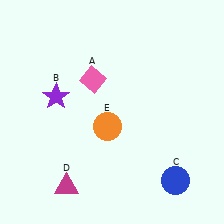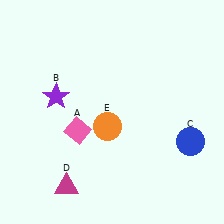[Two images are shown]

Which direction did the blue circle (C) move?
The blue circle (C) moved up.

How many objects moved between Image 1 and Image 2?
2 objects moved between the two images.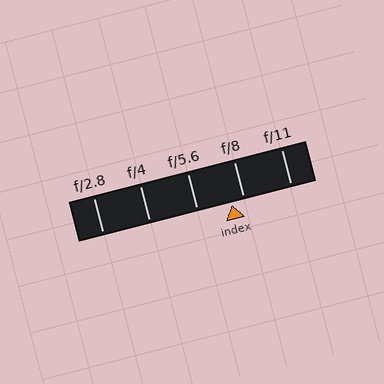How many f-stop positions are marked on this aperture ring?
There are 5 f-stop positions marked.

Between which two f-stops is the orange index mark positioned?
The index mark is between f/5.6 and f/8.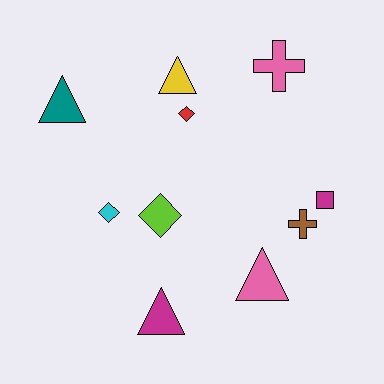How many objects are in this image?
There are 10 objects.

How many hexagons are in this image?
There are no hexagons.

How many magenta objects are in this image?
There are 2 magenta objects.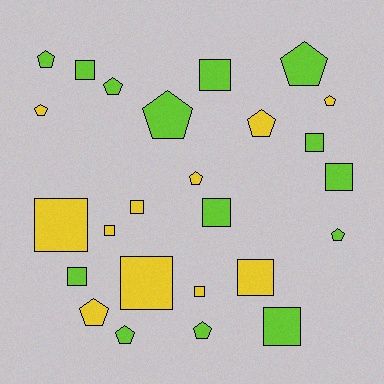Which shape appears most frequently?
Square, with 13 objects.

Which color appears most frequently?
Lime, with 14 objects.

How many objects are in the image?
There are 25 objects.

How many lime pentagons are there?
There are 7 lime pentagons.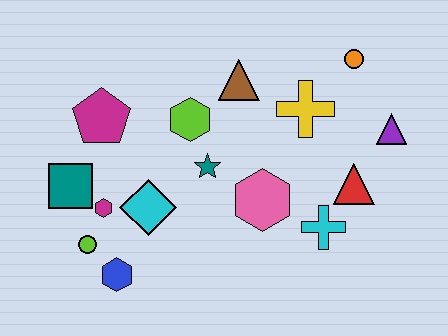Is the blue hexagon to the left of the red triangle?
Yes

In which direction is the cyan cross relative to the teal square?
The cyan cross is to the right of the teal square.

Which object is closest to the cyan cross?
The red triangle is closest to the cyan cross.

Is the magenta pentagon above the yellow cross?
No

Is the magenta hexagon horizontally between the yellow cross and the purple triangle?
No